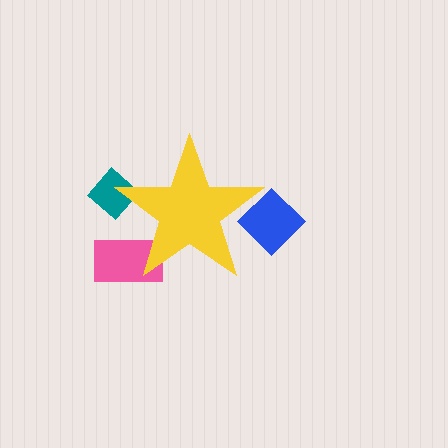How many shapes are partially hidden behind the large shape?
3 shapes are partially hidden.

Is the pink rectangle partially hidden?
Yes, the pink rectangle is partially hidden behind the yellow star.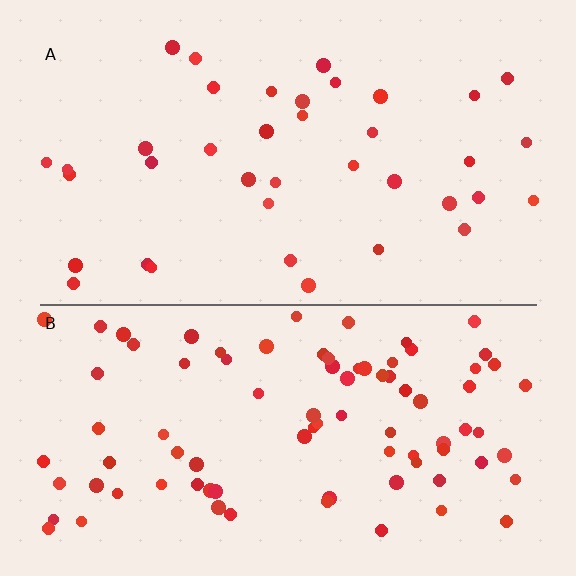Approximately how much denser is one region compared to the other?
Approximately 2.3× — region B over region A.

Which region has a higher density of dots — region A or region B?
B (the bottom).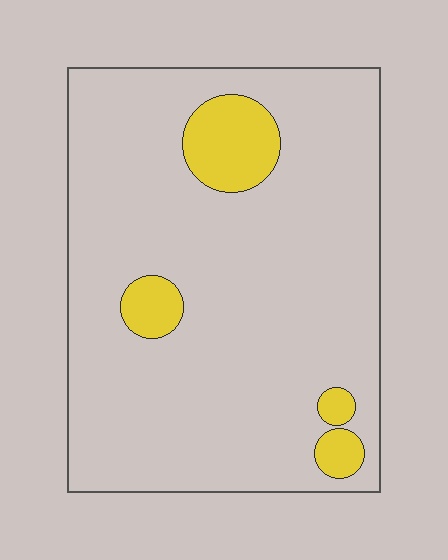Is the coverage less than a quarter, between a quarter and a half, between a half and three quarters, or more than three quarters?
Less than a quarter.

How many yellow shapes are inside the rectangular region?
4.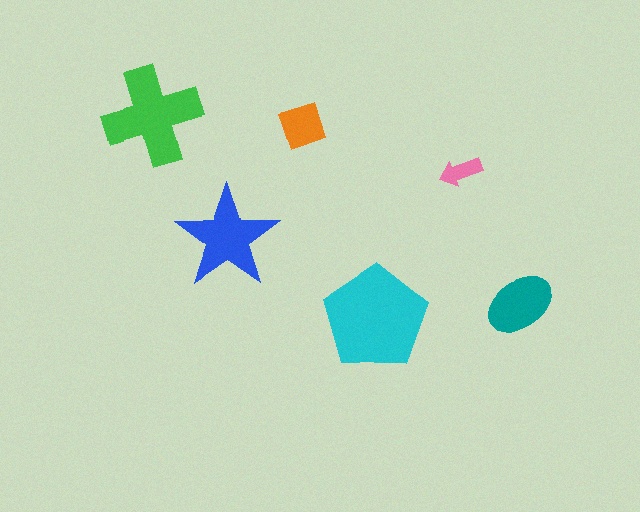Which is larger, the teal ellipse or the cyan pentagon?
The cyan pentagon.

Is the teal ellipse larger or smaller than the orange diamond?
Larger.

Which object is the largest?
The cyan pentagon.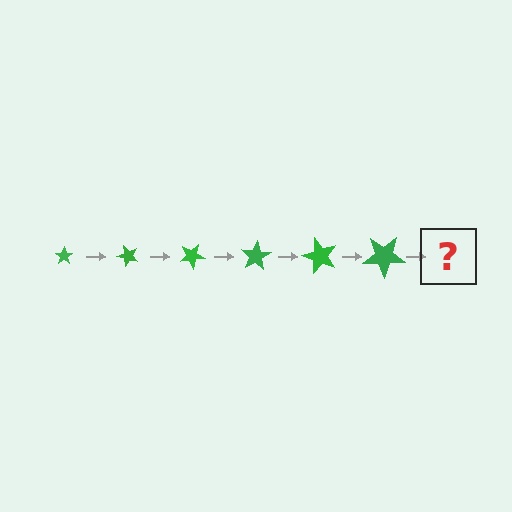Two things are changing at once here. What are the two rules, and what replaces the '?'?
The two rules are that the star grows larger each step and it rotates 50 degrees each step. The '?' should be a star, larger than the previous one and rotated 300 degrees from the start.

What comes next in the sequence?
The next element should be a star, larger than the previous one and rotated 300 degrees from the start.